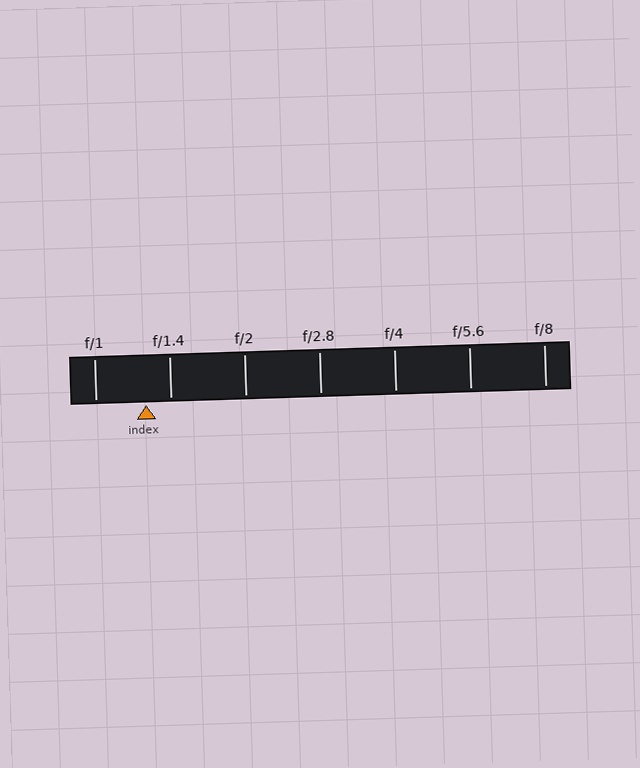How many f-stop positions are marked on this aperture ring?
There are 7 f-stop positions marked.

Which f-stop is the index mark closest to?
The index mark is closest to f/1.4.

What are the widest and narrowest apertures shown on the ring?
The widest aperture shown is f/1 and the narrowest is f/8.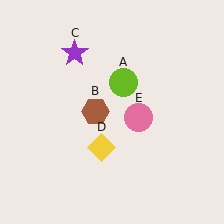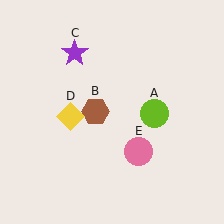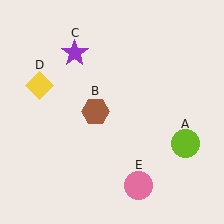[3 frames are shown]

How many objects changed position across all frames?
3 objects changed position: lime circle (object A), yellow diamond (object D), pink circle (object E).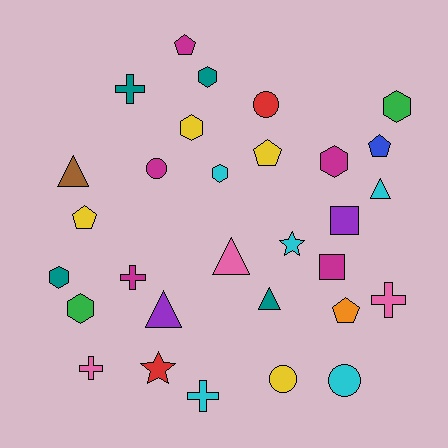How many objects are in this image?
There are 30 objects.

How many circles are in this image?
There are 4 circles.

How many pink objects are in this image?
There are 3 pink objects.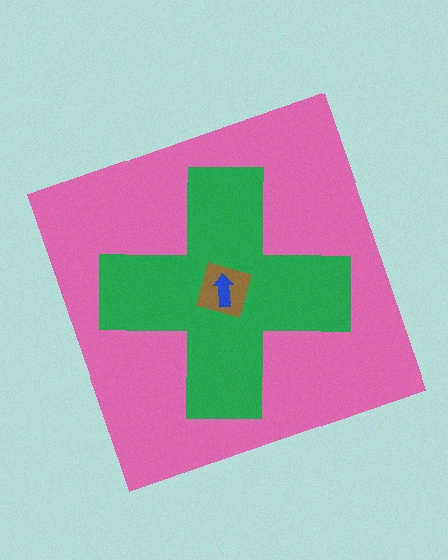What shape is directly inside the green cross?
The brown diamond.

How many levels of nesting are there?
4.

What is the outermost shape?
The pink square.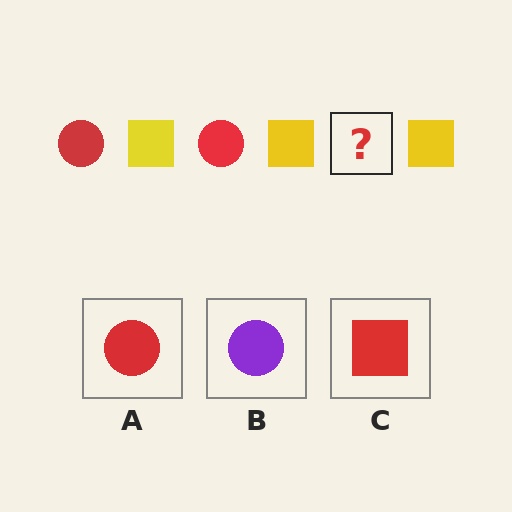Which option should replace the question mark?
Option A.